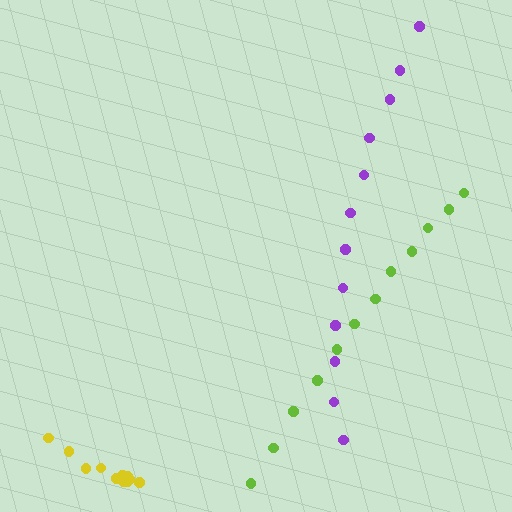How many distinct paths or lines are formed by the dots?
There are 3 distinct paths.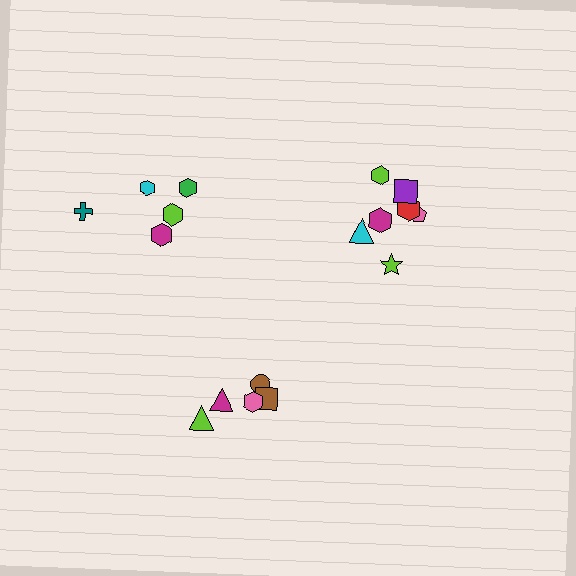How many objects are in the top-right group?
There are 7 objects.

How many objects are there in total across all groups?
There are 18 objects.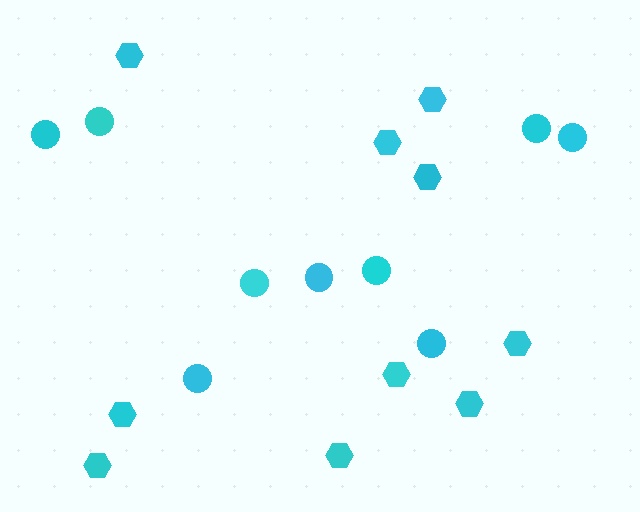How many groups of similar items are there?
There are 2 groups: one group of circles (9) and one group of hexagons (10).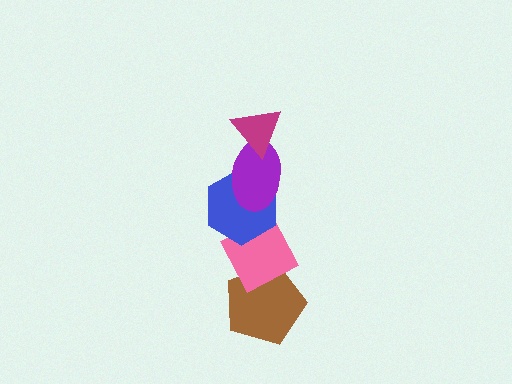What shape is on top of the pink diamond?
The blue hexagon is on top of the pink diamond.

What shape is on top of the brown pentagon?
The pink diamond is on top of the brown pentagon.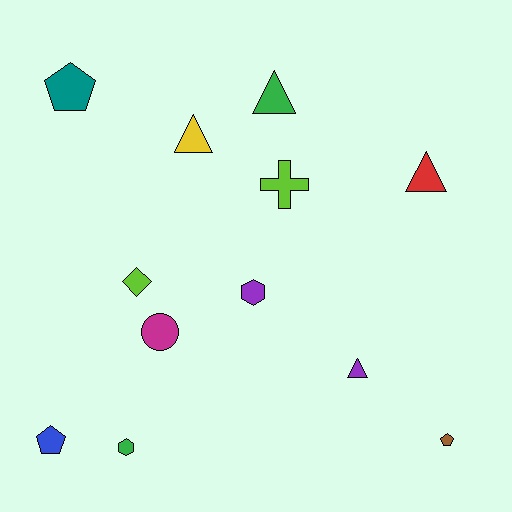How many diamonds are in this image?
There is 1 diamond.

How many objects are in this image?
There are 12 objects.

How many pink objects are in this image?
There are no pink objects.